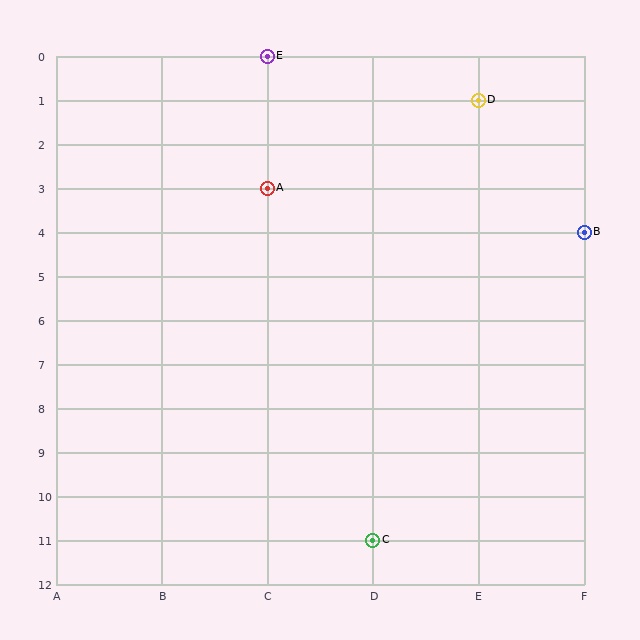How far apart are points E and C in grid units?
Points E and C are 1 column and 11 rows apart (about 11.0 grid units diagonally).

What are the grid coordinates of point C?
Point C is at grid coordinates (D, 11).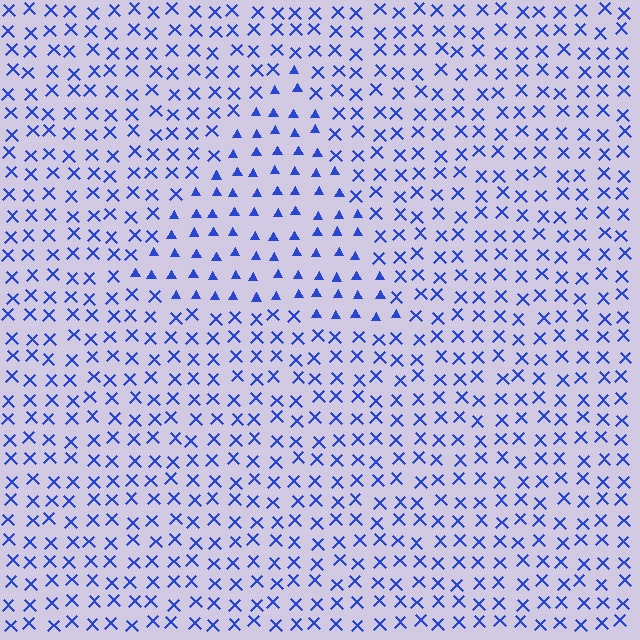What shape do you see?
I see a triangle.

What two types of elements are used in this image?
The image uses triangles inside the triangle region and X marks outside it.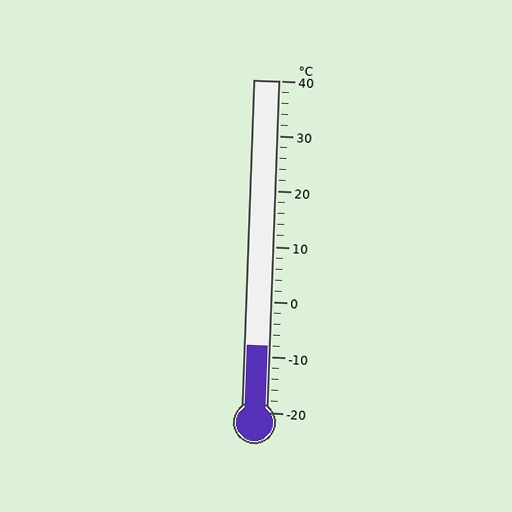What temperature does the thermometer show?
The thermometer shows approximately -8°C.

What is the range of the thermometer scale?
The thermometer scale ranges from -20°C to 40°C.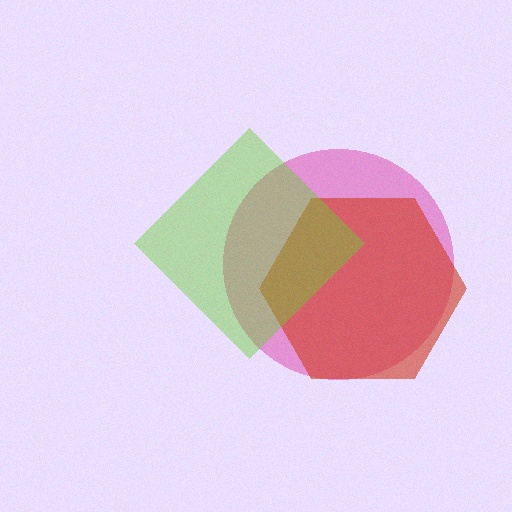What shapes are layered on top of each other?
The layered shapes are: a pink circle, a red hexagon, a lime diamond.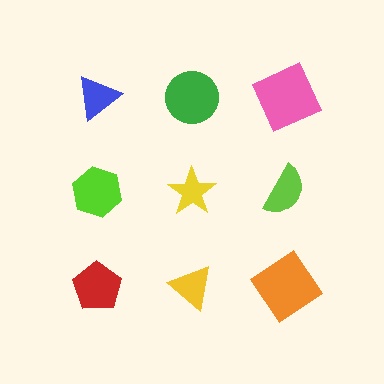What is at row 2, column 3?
A lime semicircle.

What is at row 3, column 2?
A yellow triangle.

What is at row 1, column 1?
A blue triangle.